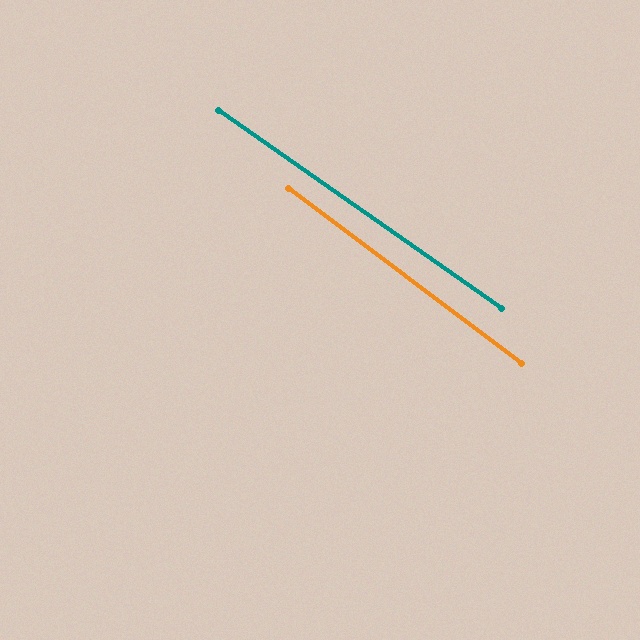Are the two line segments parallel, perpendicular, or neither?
Parallel — their directions differ by only 1.8°.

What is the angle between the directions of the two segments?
Approximately 2 degrees.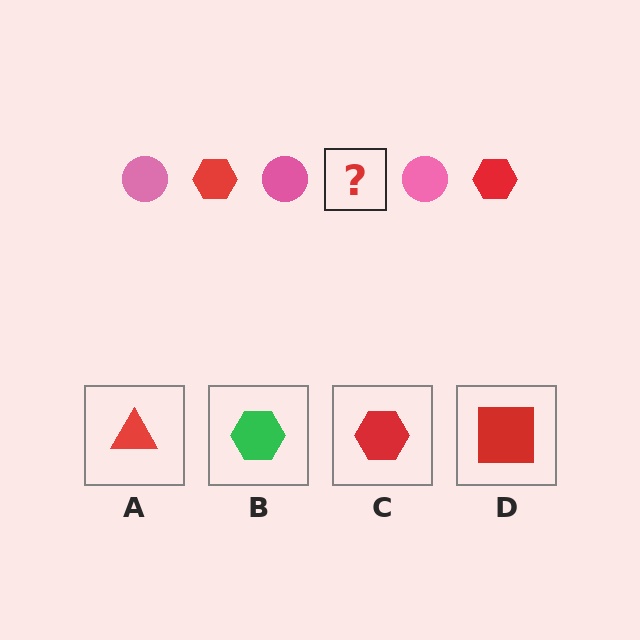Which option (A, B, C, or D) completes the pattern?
C.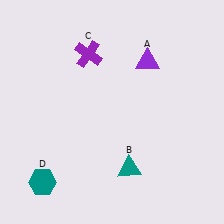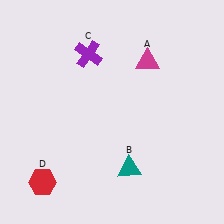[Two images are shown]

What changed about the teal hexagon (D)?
In Image 1, D is teal. In Image 2, it changed to red.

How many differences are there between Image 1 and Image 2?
There are 2 differences between the two images.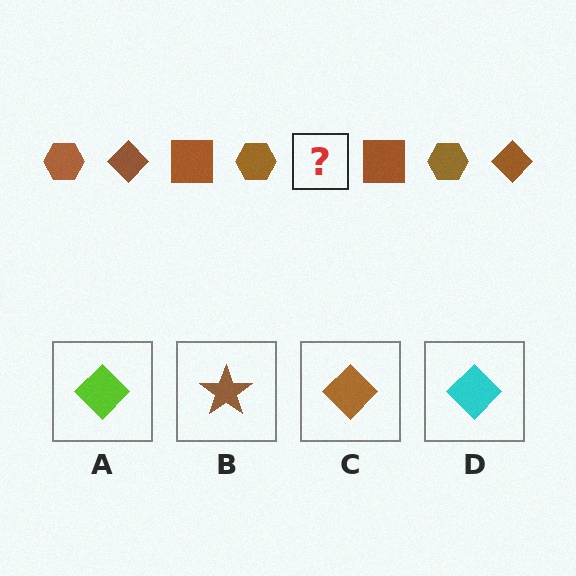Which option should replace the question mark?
Option C.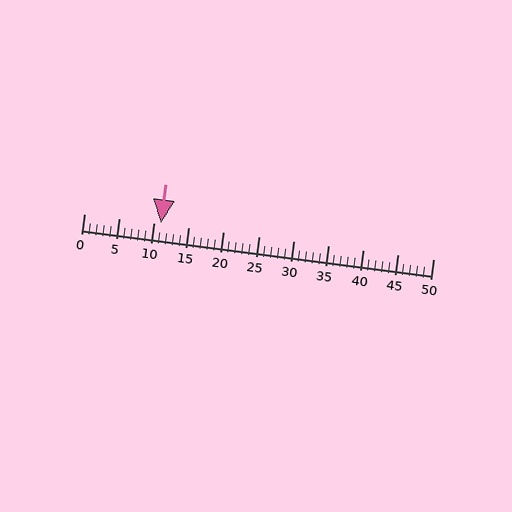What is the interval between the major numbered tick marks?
The major tick marks are spaced 5 units apart.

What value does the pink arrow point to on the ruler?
The pink arrow points to approximately 11.